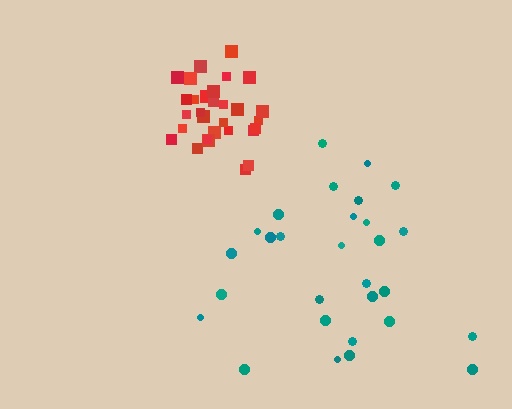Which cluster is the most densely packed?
Red.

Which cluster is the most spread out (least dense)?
Teal.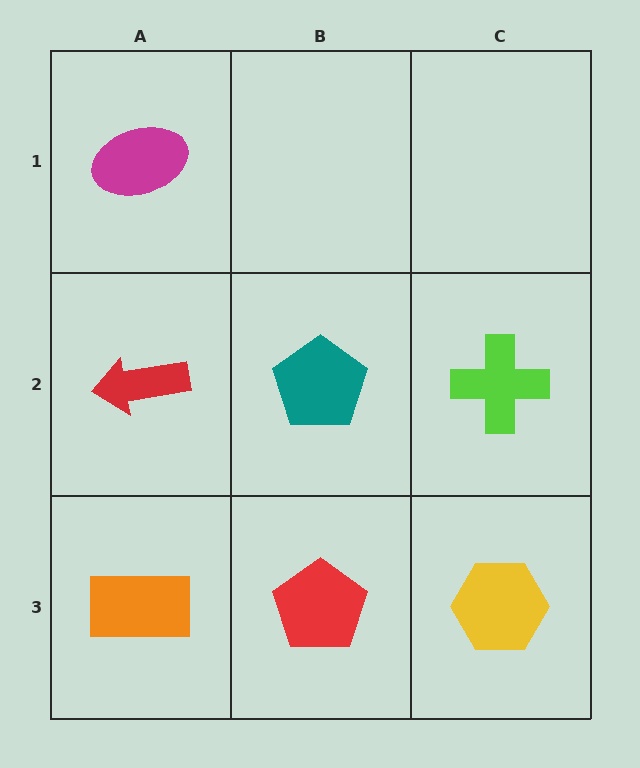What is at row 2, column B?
A teal pentagon.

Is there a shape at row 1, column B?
No, that cell is empty.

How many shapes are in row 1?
1 shape.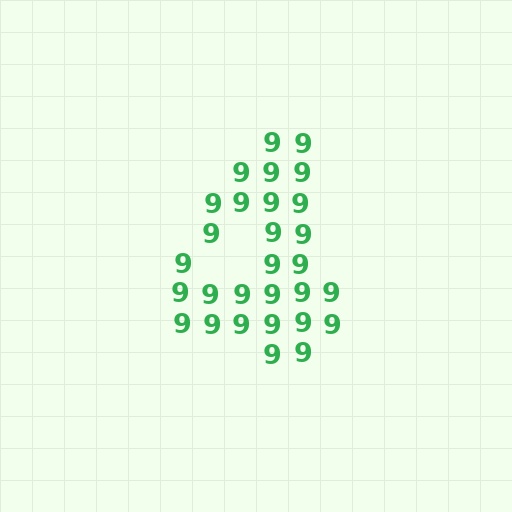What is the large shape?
The large shape is the digit 4.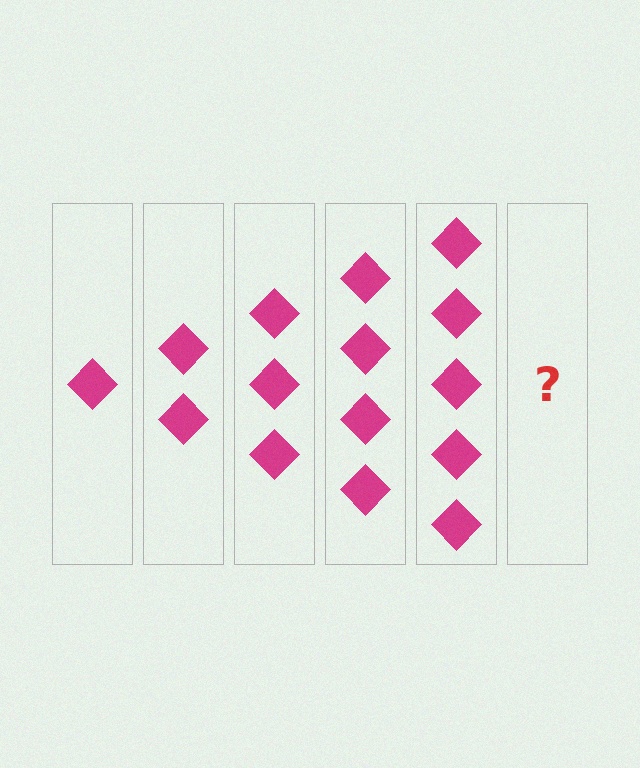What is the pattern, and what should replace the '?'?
The pattern is that each step adds one more diamond. The '?' should be 6 diamonds.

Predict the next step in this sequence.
The next step is 6 diamonds.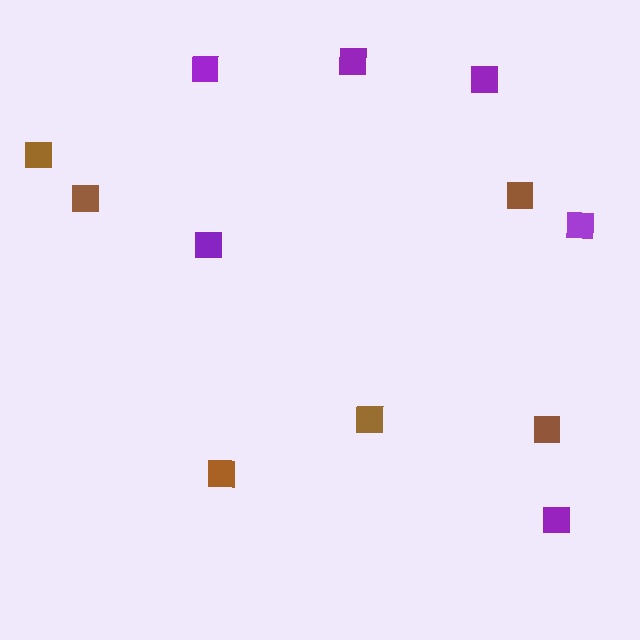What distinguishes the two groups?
There are 2 groups: one group of brown squares (6) and one group of purple squares (6).